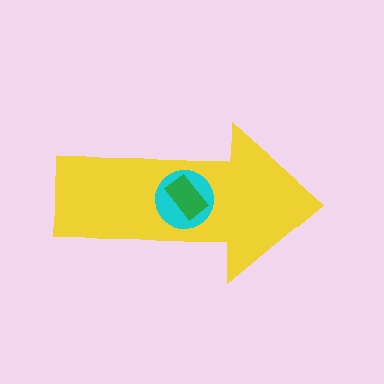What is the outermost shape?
The yellow arrow.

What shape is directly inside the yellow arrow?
The cyan circle.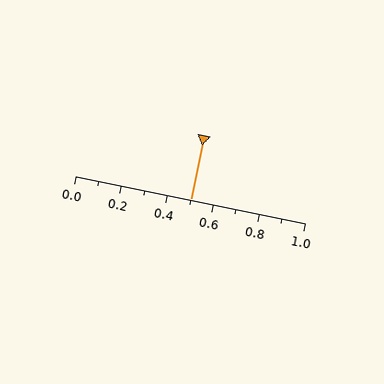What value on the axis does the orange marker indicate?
The marker indicates approximately 0.5.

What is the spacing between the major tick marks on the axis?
The major ticks are spaced 0.2 apart.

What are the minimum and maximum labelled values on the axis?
The axis runs from 0.0 to 1.0.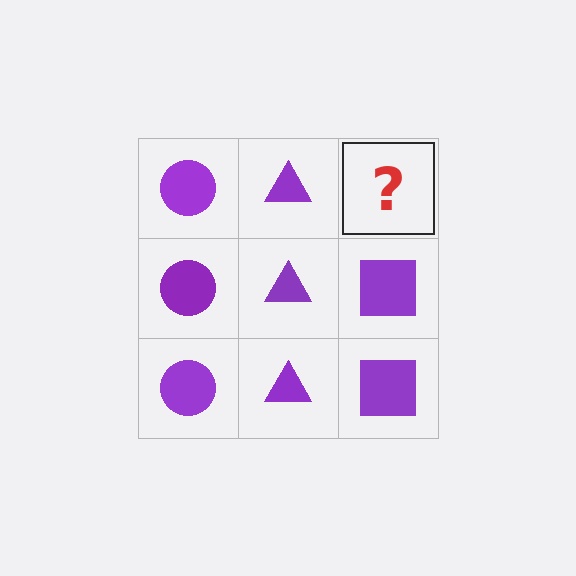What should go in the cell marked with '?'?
The missing cell should contain a purple square.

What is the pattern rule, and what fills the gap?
The rule is that each column has a consistent shape. The gap should be filled with a purple square.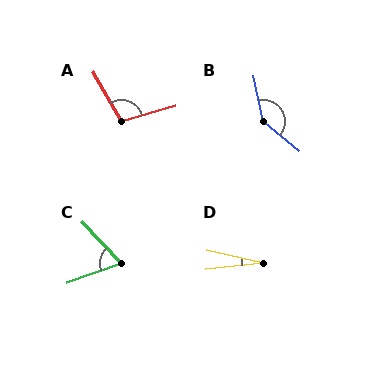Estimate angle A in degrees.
Approximately 104 degrees.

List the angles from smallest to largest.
D (19°), C (66°), A (104°), B (142°).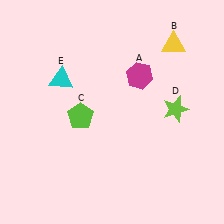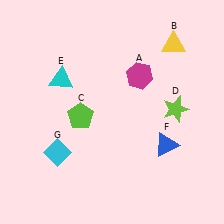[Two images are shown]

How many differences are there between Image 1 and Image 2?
There are 2 differences between the two images.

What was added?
A blue triangle (F), a cyan diamond (G) were added in Image 2.